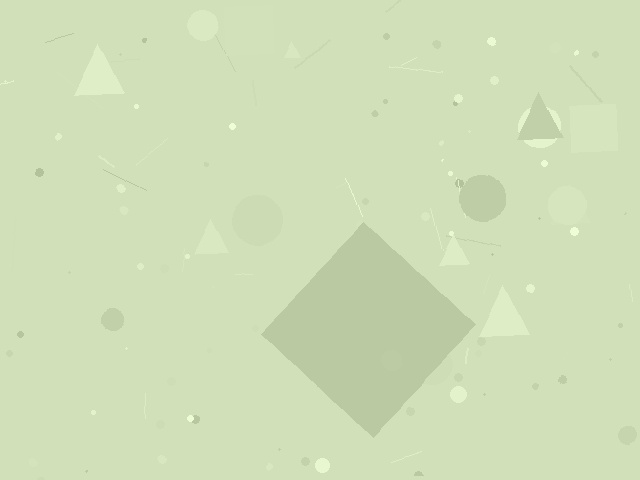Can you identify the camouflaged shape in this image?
The camouflaged shape is a diamond.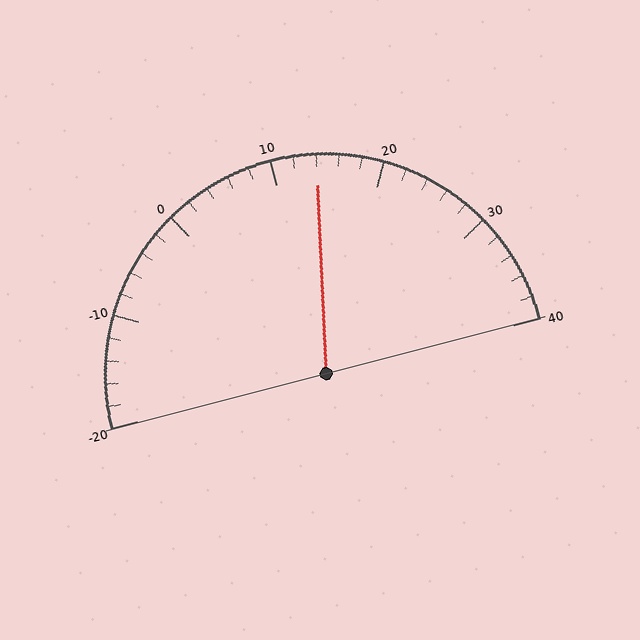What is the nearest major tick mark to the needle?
The nearest major tick mark is 10.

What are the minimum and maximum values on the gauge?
The gauge ranges from -20 to 40.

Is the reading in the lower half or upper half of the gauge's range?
The reading is in the upper half of the range (-20 to 40).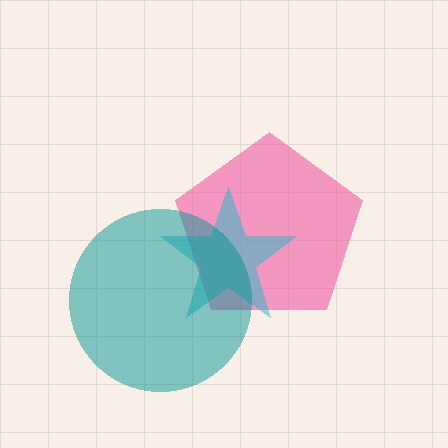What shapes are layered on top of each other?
The layered shapes are: a pink pentagon, a cyan star, a teal circle.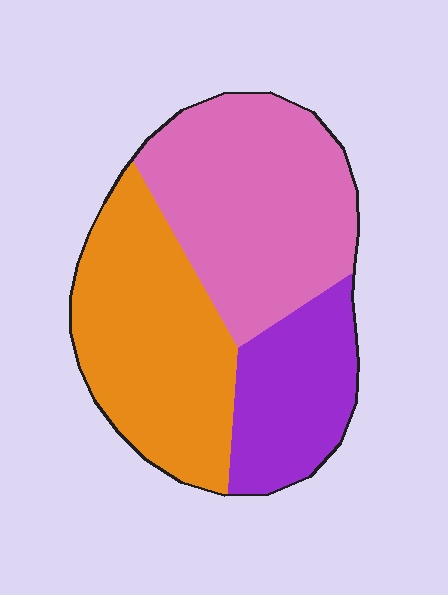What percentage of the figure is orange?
Orange covers roughly 40% of the figure.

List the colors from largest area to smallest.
From largest to smallest: pink, orange, purple.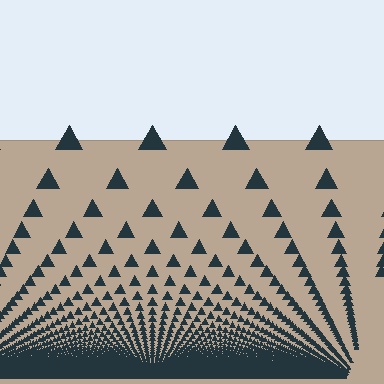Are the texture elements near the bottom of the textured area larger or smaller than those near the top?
Smaller. The gradient is inverted — elements near the bottom are smaller and denser.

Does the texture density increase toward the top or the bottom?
Density increases toward the bottom.